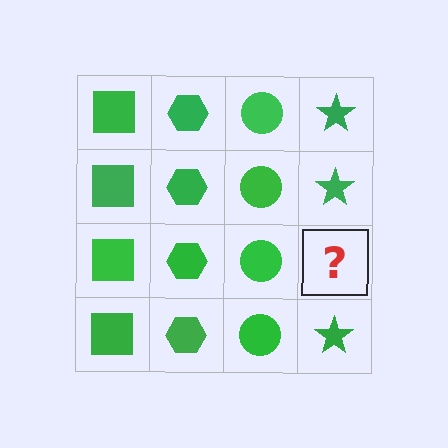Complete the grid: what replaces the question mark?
The question mark should be replaced with a green star.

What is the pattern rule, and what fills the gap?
The rule is that each column has a consistent shape. The gap should be filled with a green star.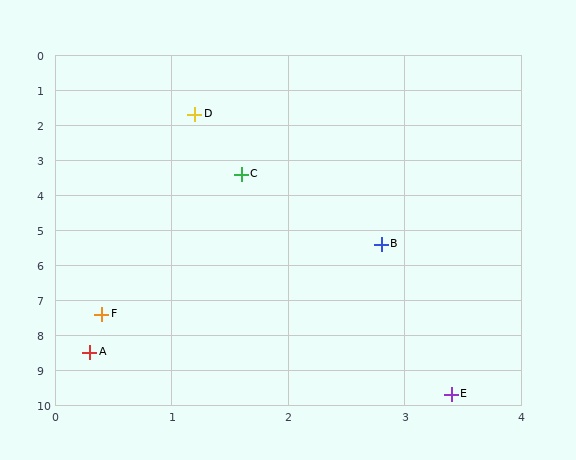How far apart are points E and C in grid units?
Points E and C are about 6.6 grid units apart.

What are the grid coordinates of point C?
Point C is at approximately (1.6, 3.4).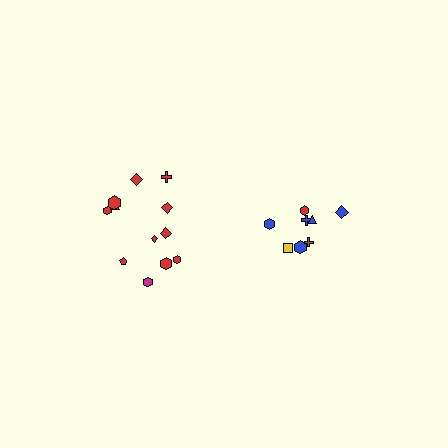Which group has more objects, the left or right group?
The left group.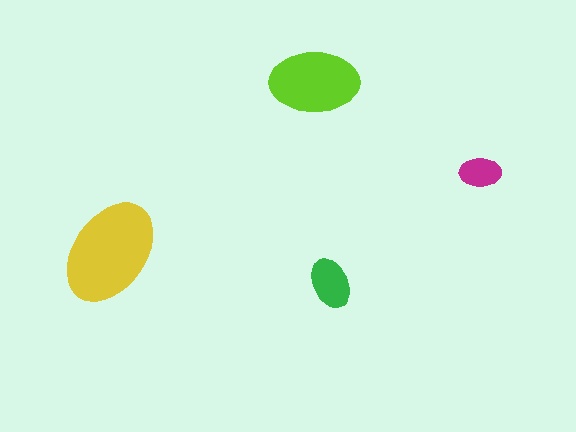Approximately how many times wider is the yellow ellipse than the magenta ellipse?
About 2.5 times wider.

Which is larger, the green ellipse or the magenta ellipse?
The green one.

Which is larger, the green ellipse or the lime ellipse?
The lime one.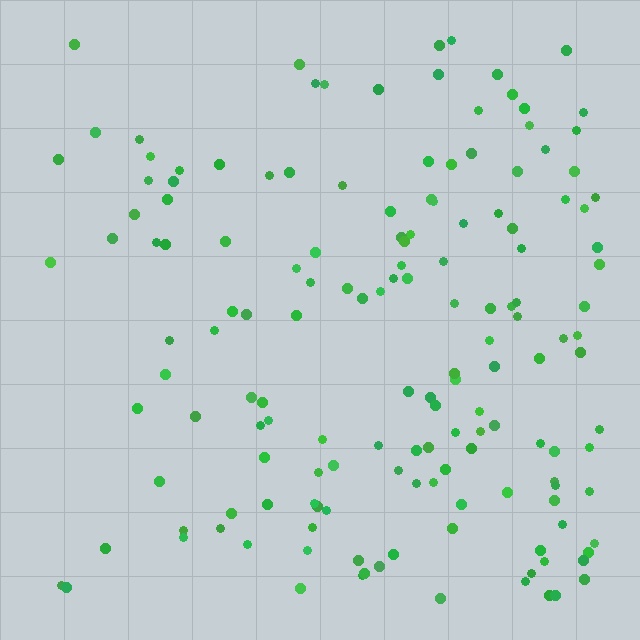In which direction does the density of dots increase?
From left to right, with the right side densest.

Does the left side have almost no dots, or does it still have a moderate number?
Still a moderate number, just noticeably fewer than the right.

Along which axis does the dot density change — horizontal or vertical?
Horizontal.